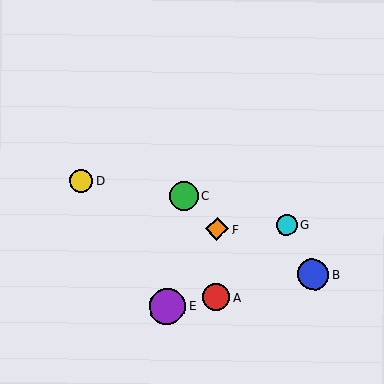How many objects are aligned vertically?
2 objects (A, F) are aligned vertically.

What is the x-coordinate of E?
Object E is at x≈167.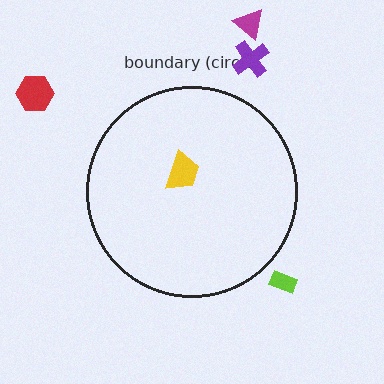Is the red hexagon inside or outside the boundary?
Outside.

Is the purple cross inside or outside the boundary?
Outside.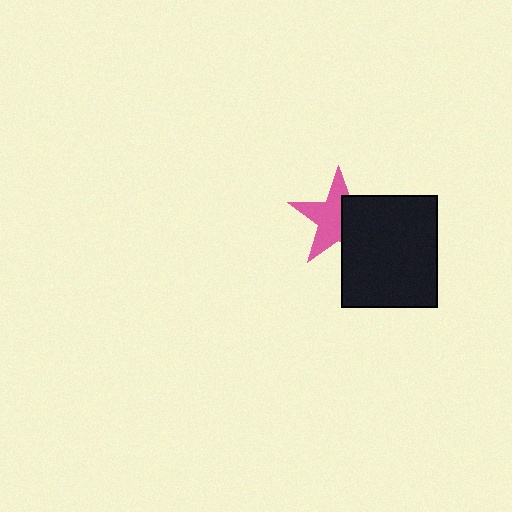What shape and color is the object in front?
The object in front is a black rectangle.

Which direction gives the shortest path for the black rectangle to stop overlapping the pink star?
Moving right gives the shortest separation.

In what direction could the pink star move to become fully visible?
The pink star could move left. That would shift it out from behind the black rectangle entirely.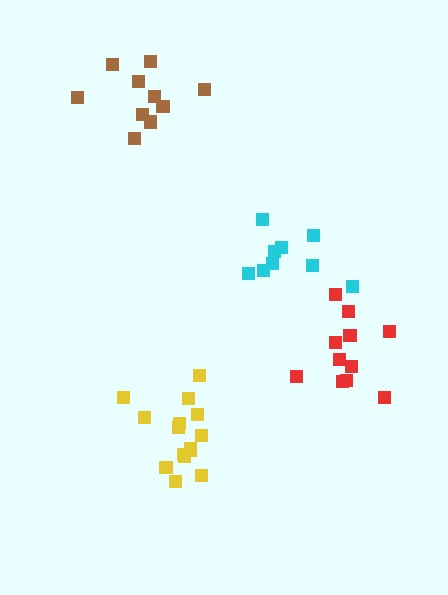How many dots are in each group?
Group 1: 10 dots, Group 2: 9 dots, Group 3: 15 dots, Group 4: 11 dots (45 total).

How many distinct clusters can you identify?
There are 4 distinct clusters.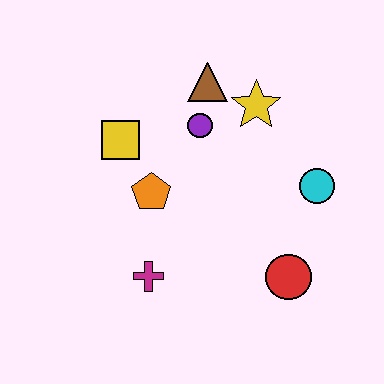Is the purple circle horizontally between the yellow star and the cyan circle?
No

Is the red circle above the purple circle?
No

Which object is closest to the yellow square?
The orange pentagon is closest to the yellow square.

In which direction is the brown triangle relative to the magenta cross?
The brown triangle is above the magenta cross.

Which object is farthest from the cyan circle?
The yellow square is farthest from the cyan circle.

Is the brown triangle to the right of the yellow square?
Yes